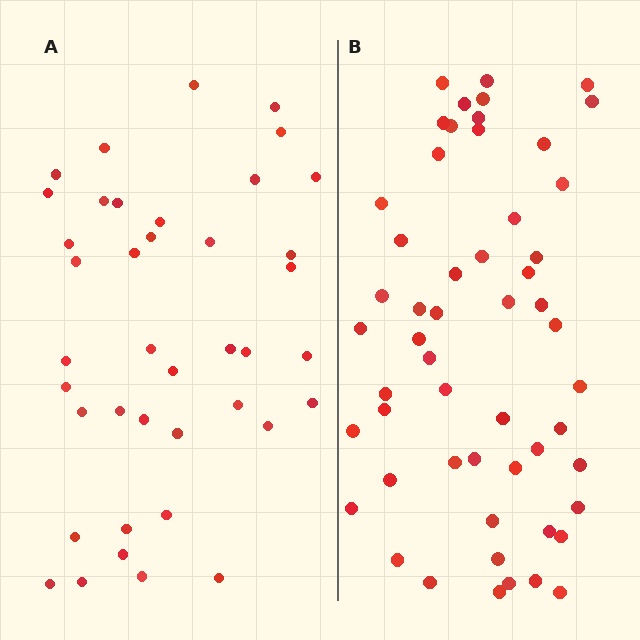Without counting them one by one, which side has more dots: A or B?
Region B (the right region) has more dots.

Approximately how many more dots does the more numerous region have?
Region B has approximately 15 more dots than region A.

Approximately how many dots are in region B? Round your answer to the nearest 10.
About 50 dots. (The exact count is 54, which rounds to 50.)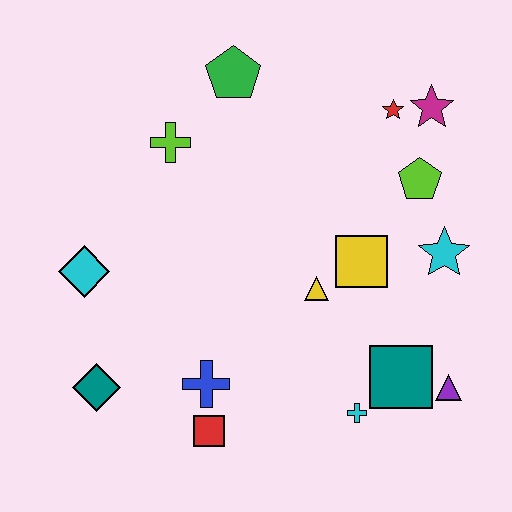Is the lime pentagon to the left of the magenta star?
Yes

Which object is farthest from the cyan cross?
The green pentagon is farthest from the cyan cross.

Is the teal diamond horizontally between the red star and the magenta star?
No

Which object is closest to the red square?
The blue cross is closest to the red square.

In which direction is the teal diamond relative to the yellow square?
The teal diamond is to the left of the yellow square.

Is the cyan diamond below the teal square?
No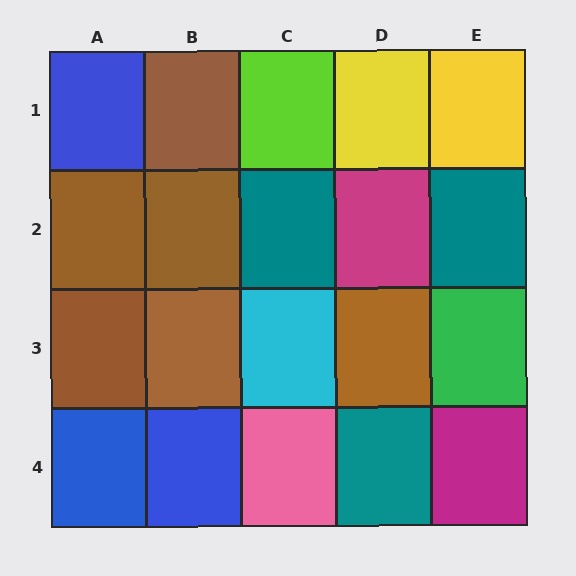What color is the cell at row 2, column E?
Teal.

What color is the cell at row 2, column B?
Brown.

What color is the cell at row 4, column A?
Blue.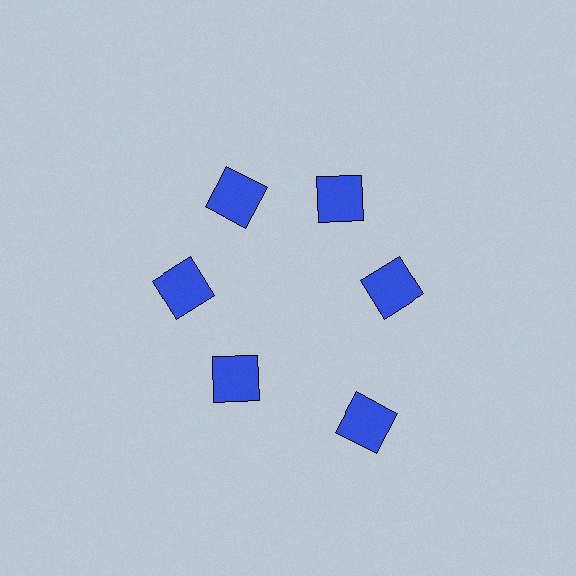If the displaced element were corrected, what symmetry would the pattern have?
It would have 6-fold rotational symmetry — the pattern would map onto itself every 60 degrees.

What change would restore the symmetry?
The symmetry would be restored by moving it inward, back onto the ring so that all 6 squares sit at equal angles and equal distance from the center.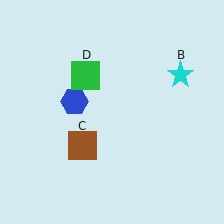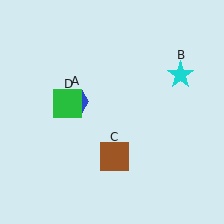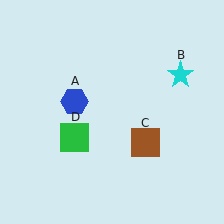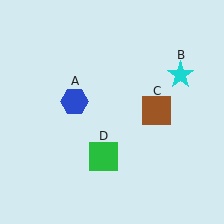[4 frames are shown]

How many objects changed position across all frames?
2 objects changed position: brown square (object C), green square (object D).